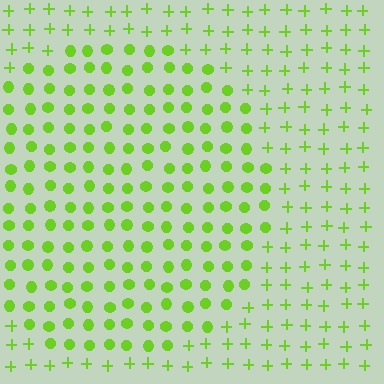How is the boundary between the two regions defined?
The boundary is defined by a change in element shape: circles inside vs. plus signs outside. All elements share the same color and spacing.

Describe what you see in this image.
The image is filled with small lime elements arranged in a uniform grid. A circle-shaped region contains circles, while the surrounding area contains plus signs. The boundary is defined purely by the change in element shape.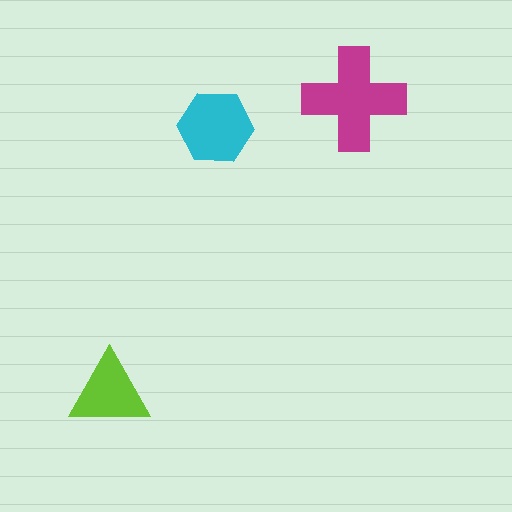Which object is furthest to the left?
The lime triangle is leftmost.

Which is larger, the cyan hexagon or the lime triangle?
The cyan hexagon.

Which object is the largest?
The magenta cross.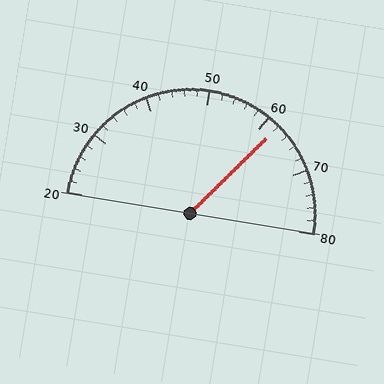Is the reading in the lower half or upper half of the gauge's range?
The reading is in the upper half of the range (20 to 80).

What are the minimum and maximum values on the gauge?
The gauge ranges from 20 to 80.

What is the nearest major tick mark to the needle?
The nearest major tick mark is 60.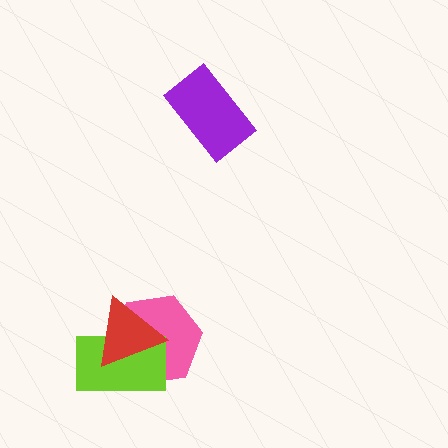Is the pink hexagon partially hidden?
Yes, it is partially covered by another shape.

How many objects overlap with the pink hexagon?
2 objects overlap with the pink hexagon.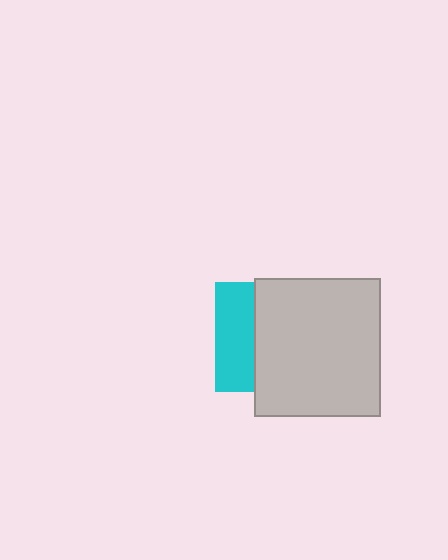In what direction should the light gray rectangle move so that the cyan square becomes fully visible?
The light gray rectangle should move right. That is the shortest direction to clear the overlap and leave the cyan square fully visible.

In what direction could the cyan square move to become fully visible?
The cyan square could move left. That would shift it out from behind the light gray rectangle entirely.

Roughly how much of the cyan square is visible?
A small part of it is visible (roughly 35%).